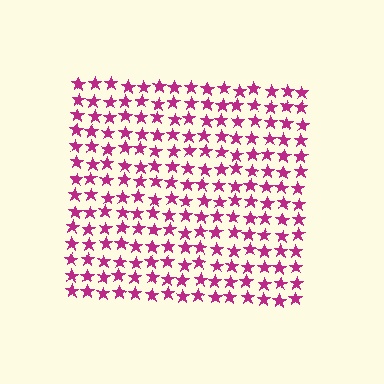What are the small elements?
The small elements are stars.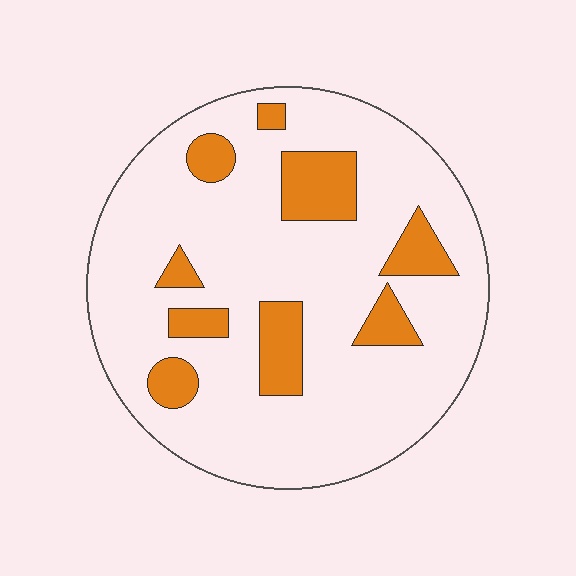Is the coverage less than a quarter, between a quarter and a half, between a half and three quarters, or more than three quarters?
Less than a quarter.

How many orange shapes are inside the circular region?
9.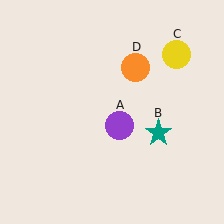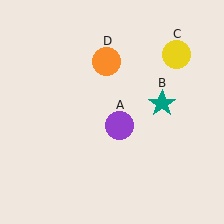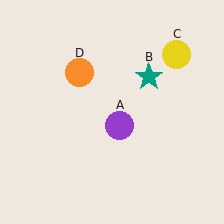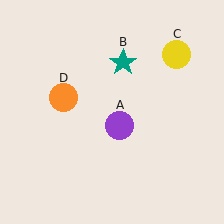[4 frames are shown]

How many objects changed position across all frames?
2 objects changed position: teal star (object B), orange circle (object D).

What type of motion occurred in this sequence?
The teal star (object B), orange circle (object D) rotated counterclockwise around the center of the scene.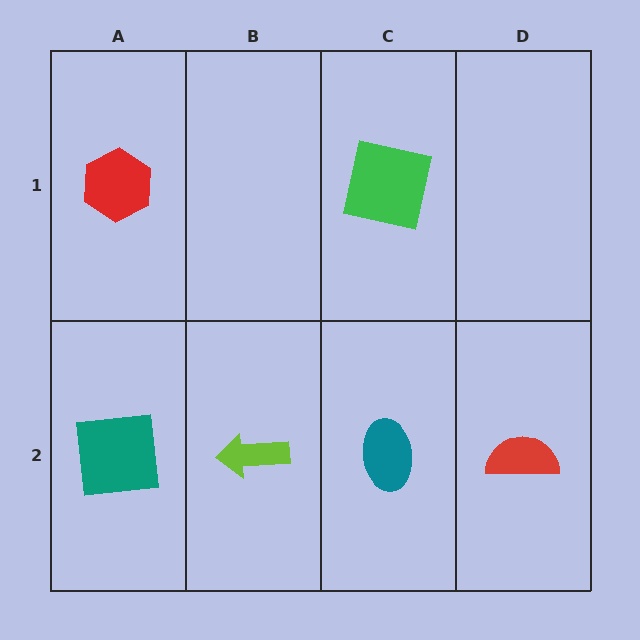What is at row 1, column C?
A green square.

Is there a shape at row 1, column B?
No, that cell is empty.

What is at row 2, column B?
A lime arrow.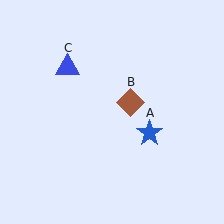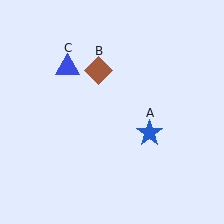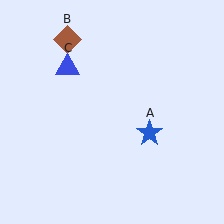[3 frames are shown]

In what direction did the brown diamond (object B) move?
The brown diamond (object B) moved up and to the left.